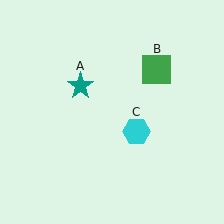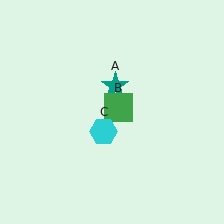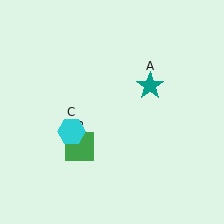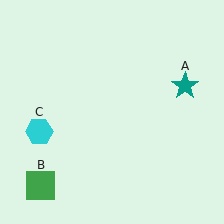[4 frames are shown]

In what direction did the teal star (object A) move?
The teal star (object A) moved right.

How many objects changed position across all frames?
3 objects changed position: teal star (object A), green square (object B), cyan hexagon (object C).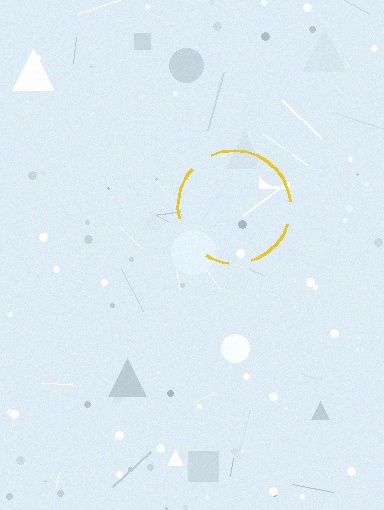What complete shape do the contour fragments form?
The contour fragments form a circle.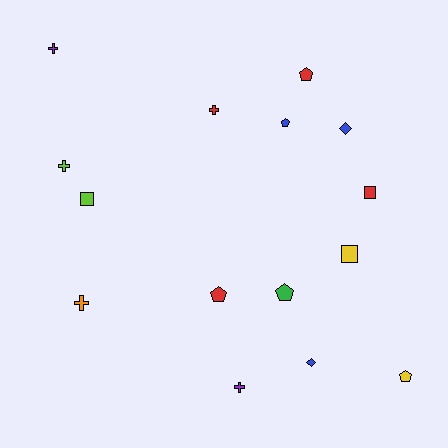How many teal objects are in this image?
There are no teal objects.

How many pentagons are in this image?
There are 5 pentagons.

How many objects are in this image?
There are 15 objects.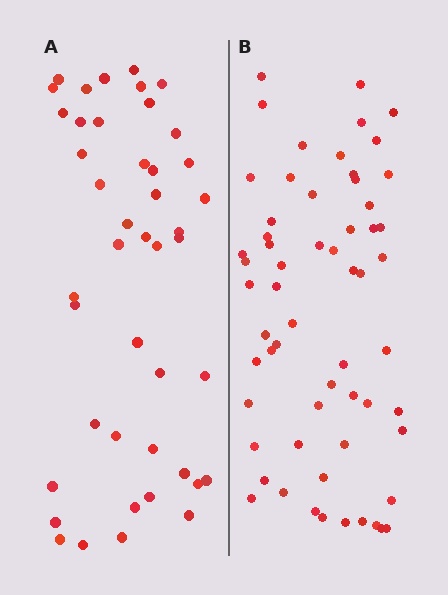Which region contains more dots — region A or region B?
Region B (the right region) has more dots.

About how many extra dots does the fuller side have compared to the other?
Region B has approximately 15 more dots than region A.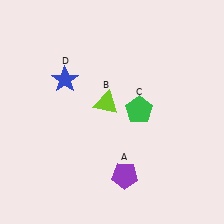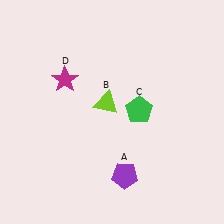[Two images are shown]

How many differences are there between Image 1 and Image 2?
There is 1 difference between the two images.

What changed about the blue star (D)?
In Image 1, D is blue. In Image 2, it changed to magenta.